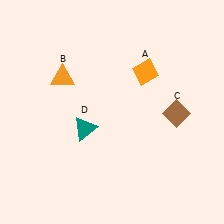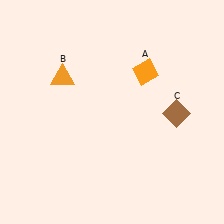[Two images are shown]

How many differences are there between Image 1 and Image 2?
There is 1 difference between the two images.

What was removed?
The teal triangle (D) was removed in Image 2.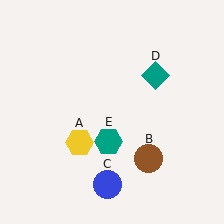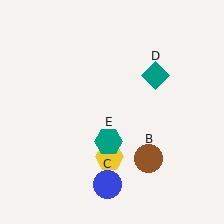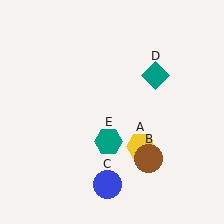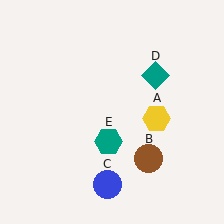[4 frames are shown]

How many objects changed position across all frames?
1 object changed position: yellow hexagon (object A).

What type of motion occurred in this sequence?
The yellow hexagon (object A) rotated counterclockwise around the center of the scene.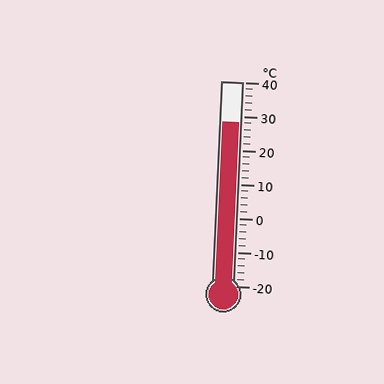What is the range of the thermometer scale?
The thermometer scale ranges from -20°C to 40°C.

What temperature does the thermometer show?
The thermometer shows approximately 28°C.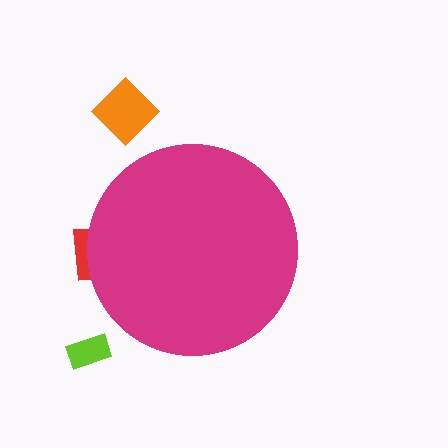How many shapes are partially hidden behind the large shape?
1 shape is partially hidden.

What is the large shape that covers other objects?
A magenta circle.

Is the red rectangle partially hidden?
Yes, the red rectangle is partially hidden behind the magenta circle.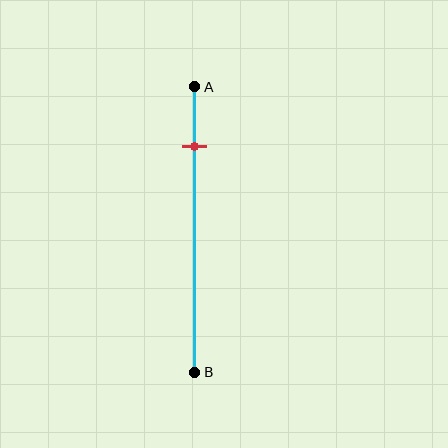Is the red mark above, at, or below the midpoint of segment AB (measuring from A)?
The red mark is above the midpoint of segment AB.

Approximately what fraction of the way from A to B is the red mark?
The red mark is approximately 20% of the way from A to B.